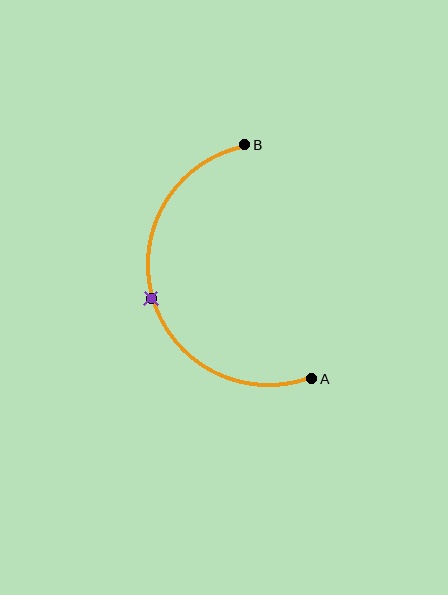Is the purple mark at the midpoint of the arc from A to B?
Yes. The purple mark lies on the arc at equal arc-length from both A and B — it is the arc midpoint.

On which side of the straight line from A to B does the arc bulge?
The arc bulges to the left of the straight line connecting A and B.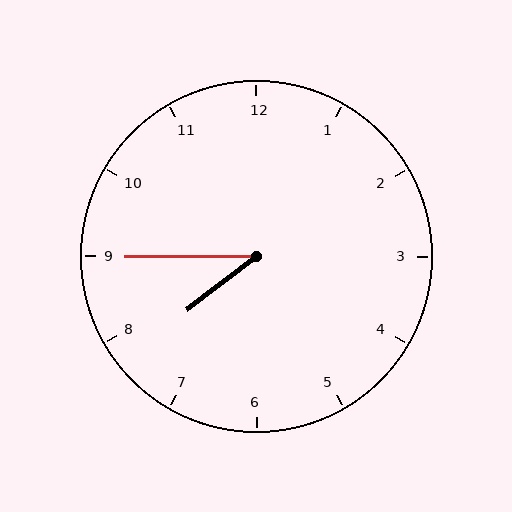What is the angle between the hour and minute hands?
Approximately 38 degrees.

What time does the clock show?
7:45.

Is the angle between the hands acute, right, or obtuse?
It is acute.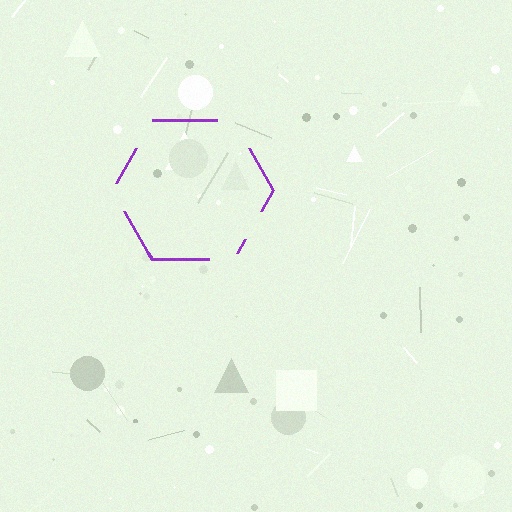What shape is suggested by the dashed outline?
The dashed outline suggests a hexagon.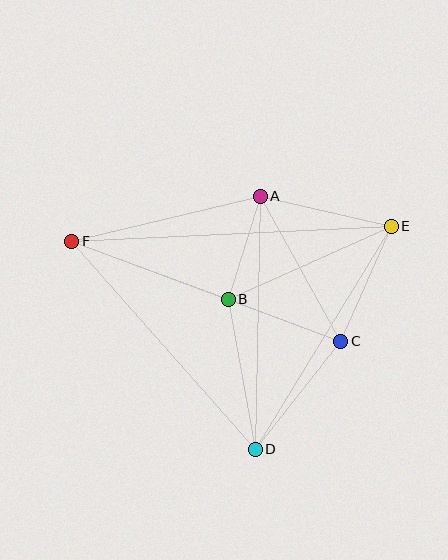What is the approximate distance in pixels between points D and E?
The distance between D and E is approximately 262 pixels.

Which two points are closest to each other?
Points A and B are closest to each other.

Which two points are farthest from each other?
Points E and F are farthest from each other.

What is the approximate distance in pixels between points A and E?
The distance between A and E is approximately 134 pixels.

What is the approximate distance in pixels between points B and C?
The distance between B and C is approximately 120 pixels.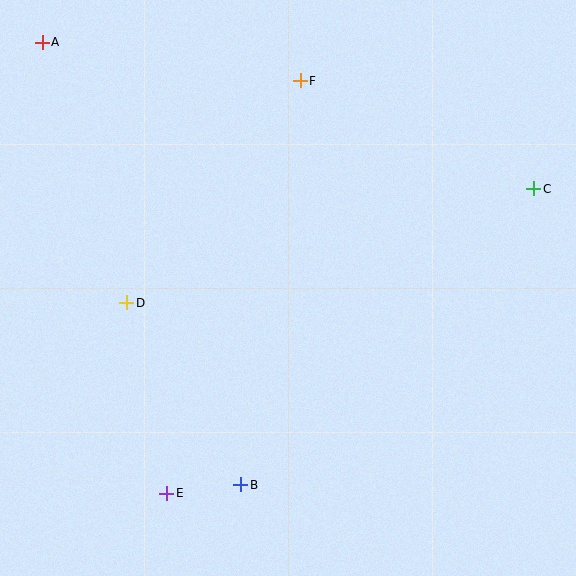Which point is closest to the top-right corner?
Point C is closest to the top-right corner.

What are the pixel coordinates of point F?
Point F is at (300, 81).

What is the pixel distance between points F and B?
The distance between F and B is 408 pixels.